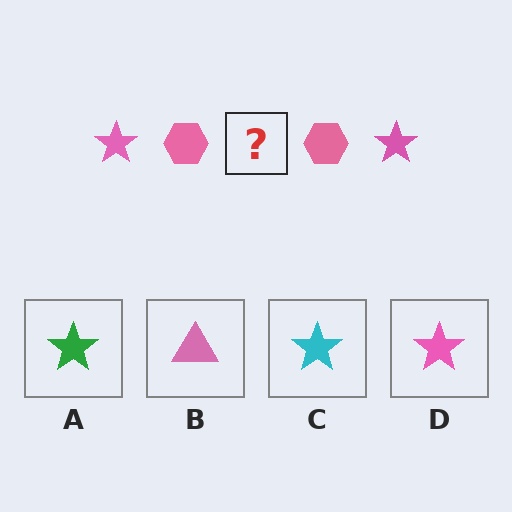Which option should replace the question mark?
Option D.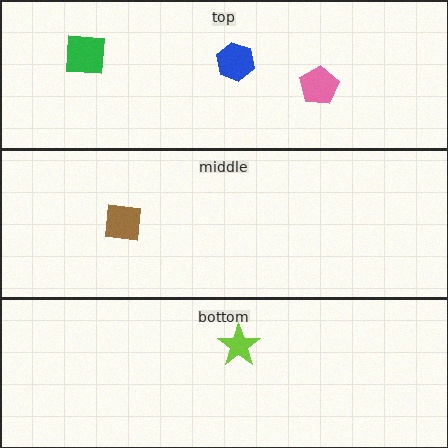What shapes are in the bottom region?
The lime star.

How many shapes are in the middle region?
1.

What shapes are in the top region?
The green square, the blue hexagon, the pink pentagon.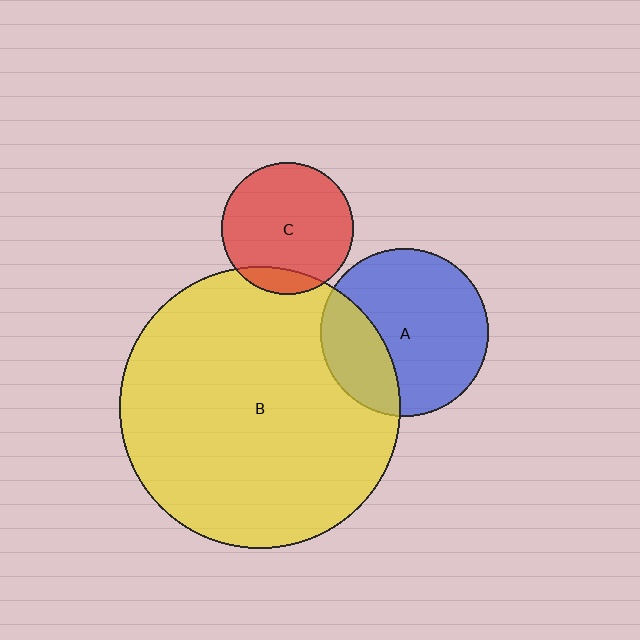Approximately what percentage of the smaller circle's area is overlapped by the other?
Approximately 10%.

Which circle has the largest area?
Circle B (yellow).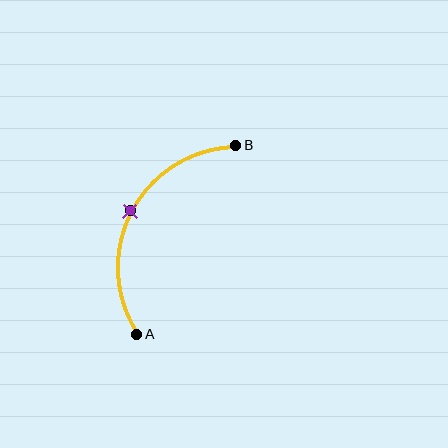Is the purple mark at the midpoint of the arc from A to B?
Yes. The purple mark lies on the arc at equal arc-length from both A and B — it is the arc midpoint.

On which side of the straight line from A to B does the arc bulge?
The arc bulges to the left of the straight line connecting A and B.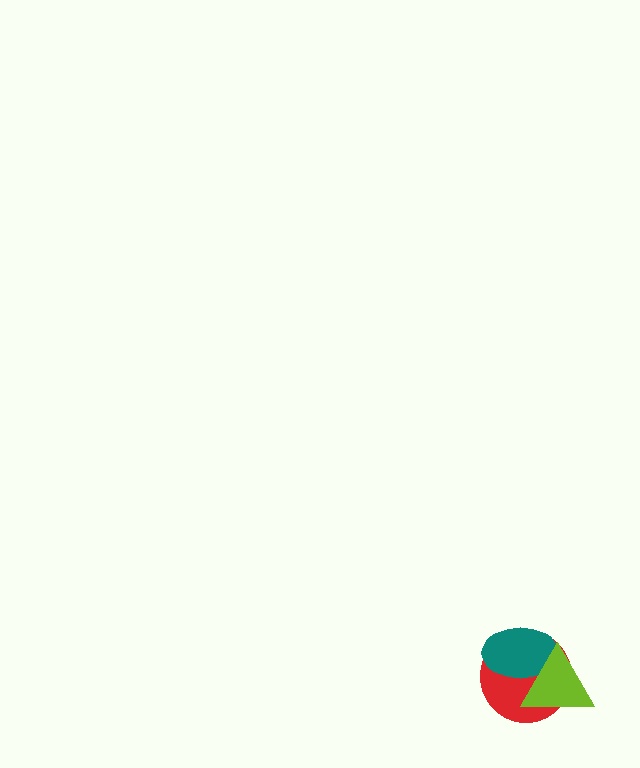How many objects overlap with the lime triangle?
2 objects overlap with the lime triangle.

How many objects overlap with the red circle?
2 objects overlap with the red circle.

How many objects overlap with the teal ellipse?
2 objects overlap with the teal ellipse.